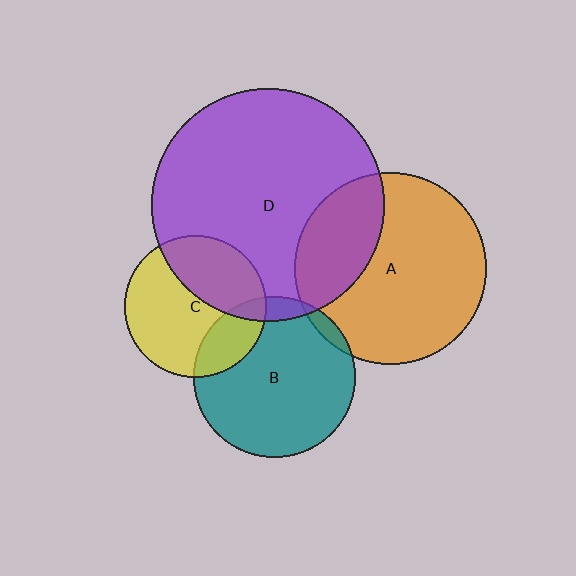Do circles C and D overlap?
Yes.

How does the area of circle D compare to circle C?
Approximately 2.7 times.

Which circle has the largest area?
Circle D (purple).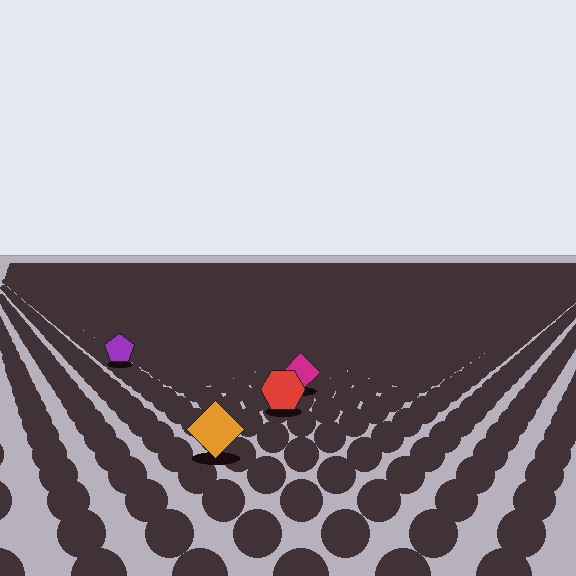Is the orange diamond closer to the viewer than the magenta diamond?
Yes. The orange diamond is closer — you can tell from the texture gradient: the ground texture is coarser near it.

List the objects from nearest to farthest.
From nearest to farthest: the orange diamond, the red hexagon, the magenta diamond, the purple pentagon.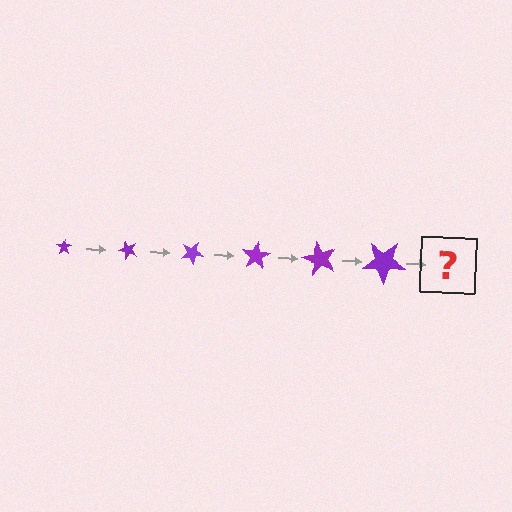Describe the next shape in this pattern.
It should be a star, larger than the previous one and rotated 300 degrees from the start.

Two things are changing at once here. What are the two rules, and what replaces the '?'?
The two rules are that the star grows larger each step and it rotates 50 degrees each step. The '?' should be a star, larger than the previous one and rotated 300 degrees from the start.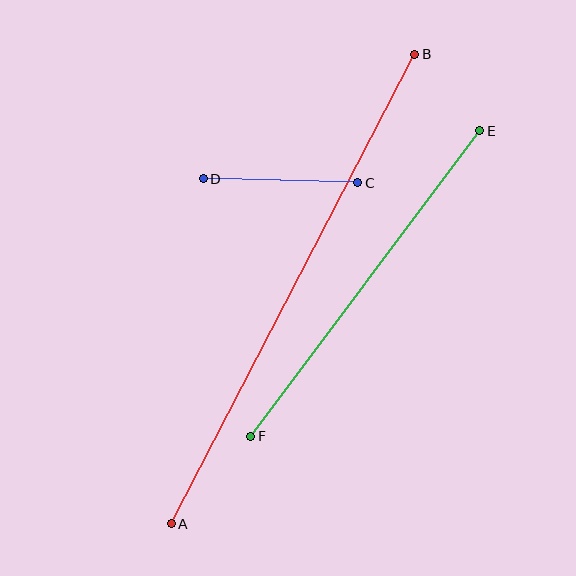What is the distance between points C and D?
The distance is approximately 155 pixels.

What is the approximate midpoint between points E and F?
The midpoint is at approximately (365, 284) pixels.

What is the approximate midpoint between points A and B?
The midpoint is at approximately (293, 289) pixels.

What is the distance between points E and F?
The distance is approximately 382 pixels.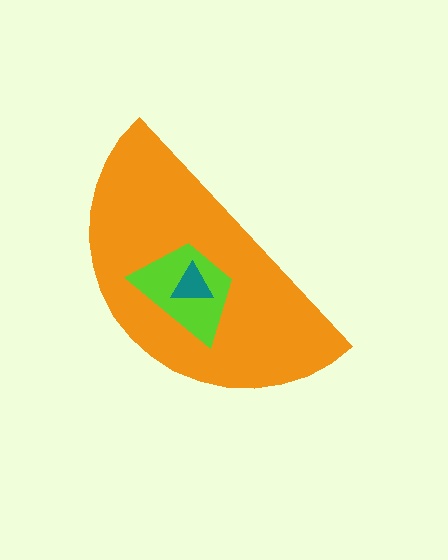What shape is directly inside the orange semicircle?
The lime trapezoid.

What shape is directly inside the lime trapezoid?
The teal triangle.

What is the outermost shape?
The orange semicircle.